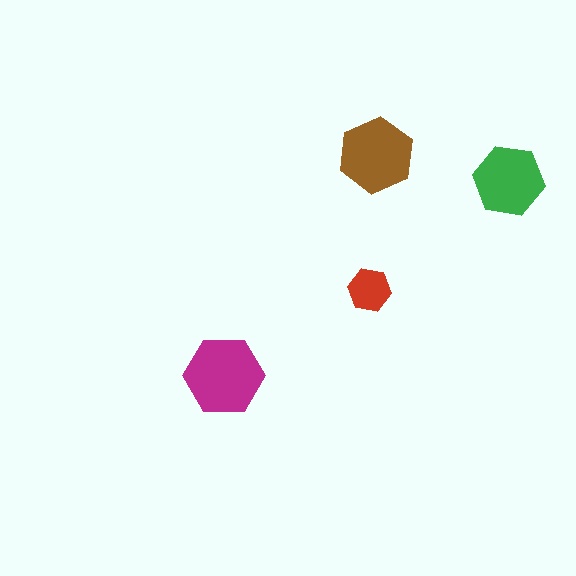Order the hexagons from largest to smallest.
the magenta one, the brown one, the green one, the red one.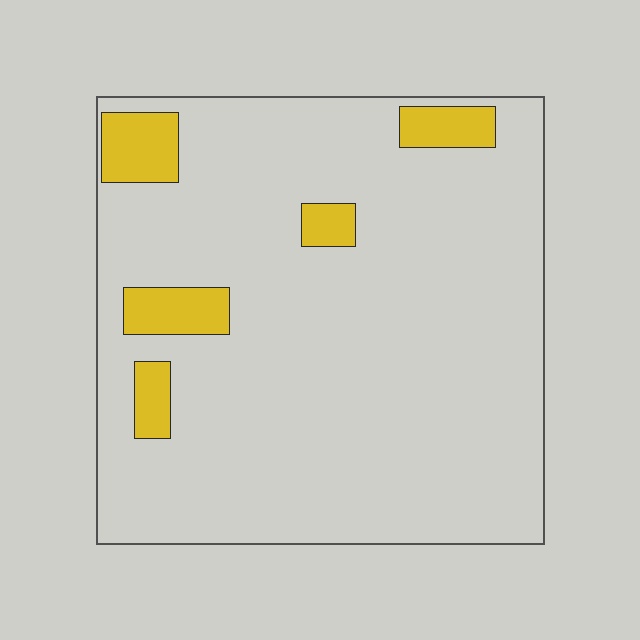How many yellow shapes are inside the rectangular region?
5.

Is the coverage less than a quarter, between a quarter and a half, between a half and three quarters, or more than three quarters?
Less than a quarter.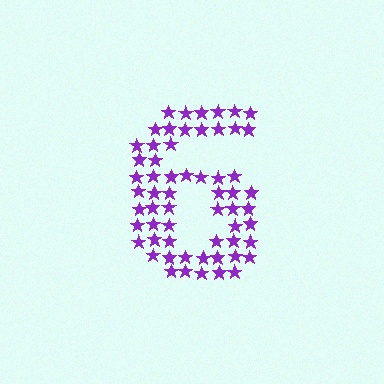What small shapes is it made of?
It is made of small stars.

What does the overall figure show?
The overall figure shows the digit 6.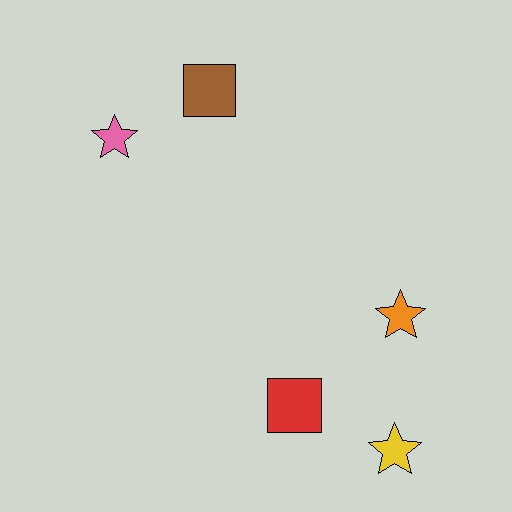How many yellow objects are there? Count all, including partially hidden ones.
There is 1 yellow object.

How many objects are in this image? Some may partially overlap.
There are 5 objects.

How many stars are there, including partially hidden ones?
There are 3 stars.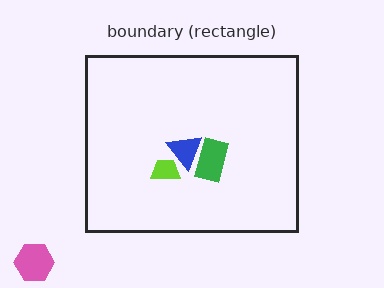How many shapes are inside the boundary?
3 inside, 1 outside.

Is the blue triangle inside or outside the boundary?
Inside.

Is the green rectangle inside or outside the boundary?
Inside.